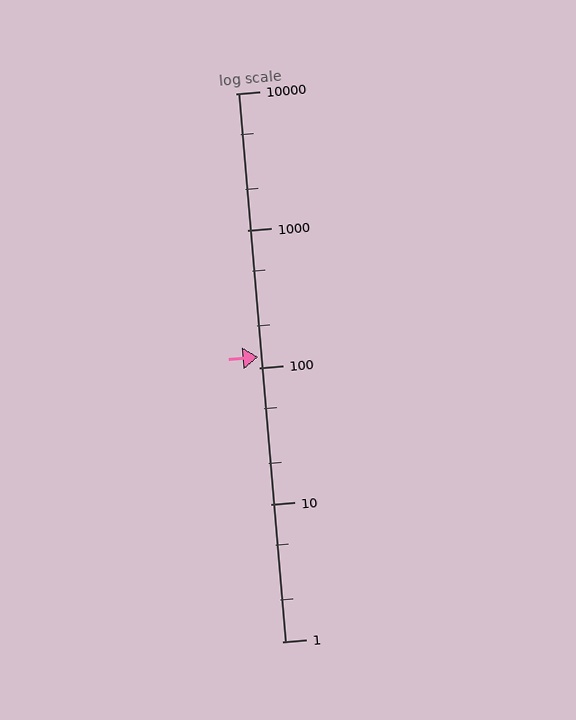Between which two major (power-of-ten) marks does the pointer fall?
The pointer is between 100 and 1000.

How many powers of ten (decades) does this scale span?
The scale spans 4 decades, from 1 to 10000.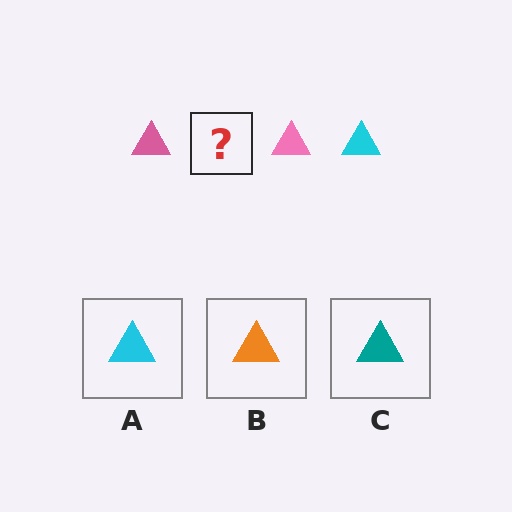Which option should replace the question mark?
Option A.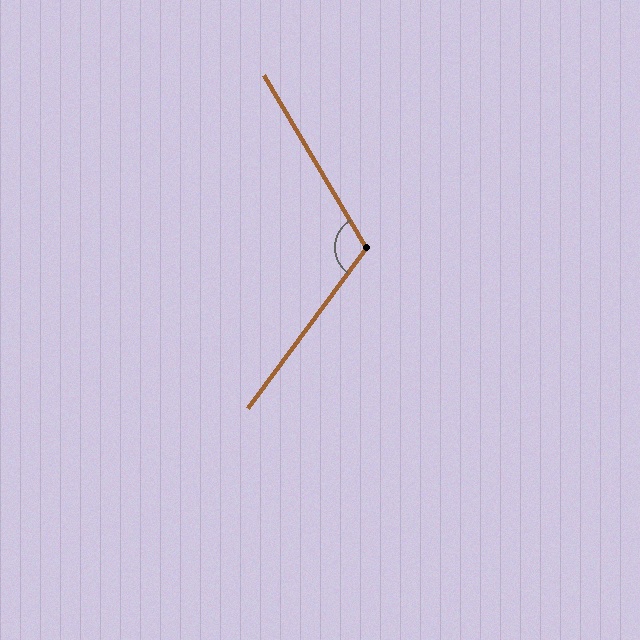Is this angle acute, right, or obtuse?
It is obtuse.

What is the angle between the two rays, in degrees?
Approximately 113 degrees.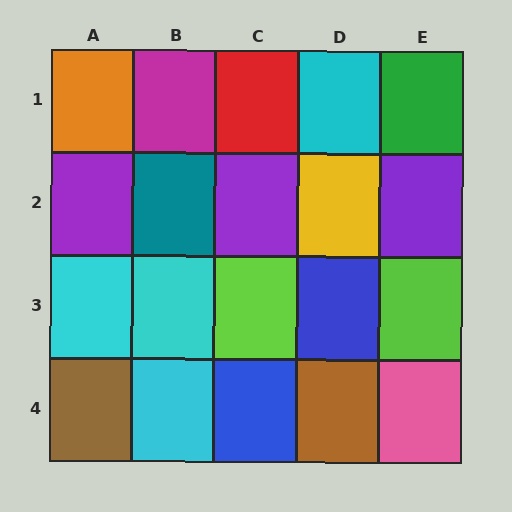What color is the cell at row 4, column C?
Blue.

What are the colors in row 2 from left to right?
Purple, teal, purple, yellow, purple.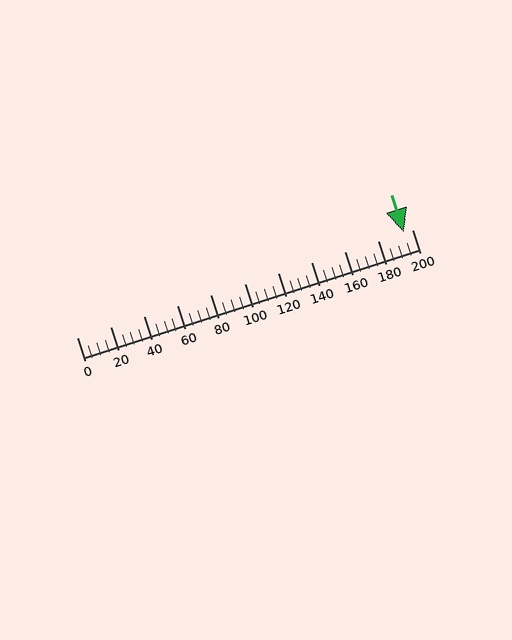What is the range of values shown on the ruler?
The ruler shows values from 0 to 200.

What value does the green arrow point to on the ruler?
The green arrow points to approximately 195.